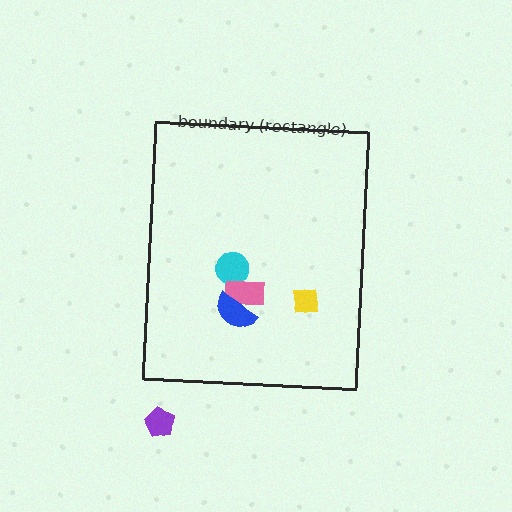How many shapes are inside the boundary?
4 inside, 1 outside.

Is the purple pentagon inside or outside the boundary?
Outside.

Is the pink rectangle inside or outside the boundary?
Inside.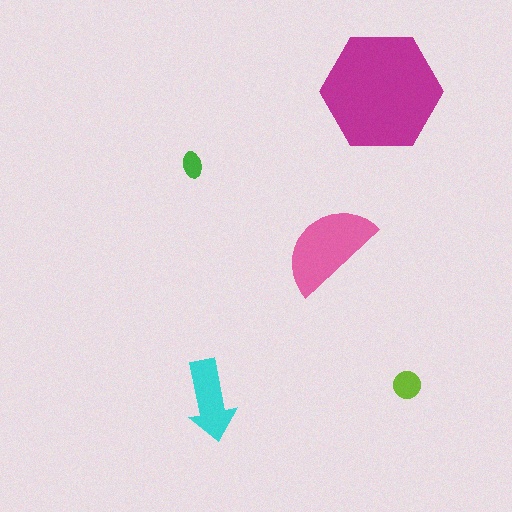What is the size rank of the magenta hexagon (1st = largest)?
1st.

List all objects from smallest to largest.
The green ellipse, the lime circle, the cyan arrow, the pink semicircle, the magenta hexagon.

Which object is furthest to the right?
The lime circle is rightmost.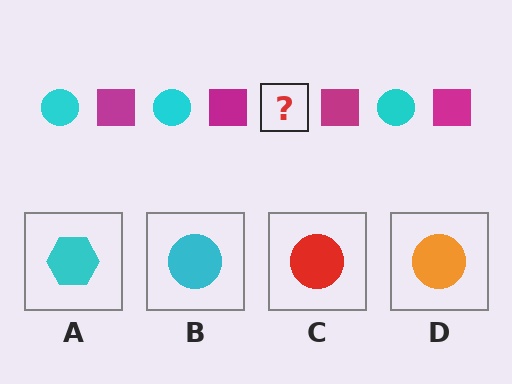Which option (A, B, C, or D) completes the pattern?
B.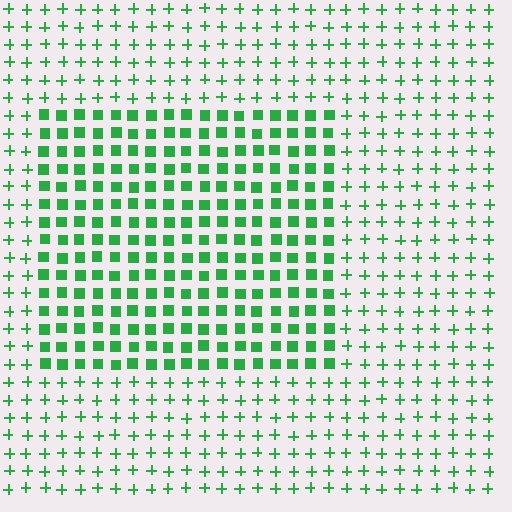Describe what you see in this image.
The image is filled with small green elements arranged in a uniform grid. A rectangle-shaped region contains squares, while the surrounding area contains plus signs. The boundary is defined purely by the change in element shape.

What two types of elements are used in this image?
The image uses squares inside the rectangle region and plus signs outside it.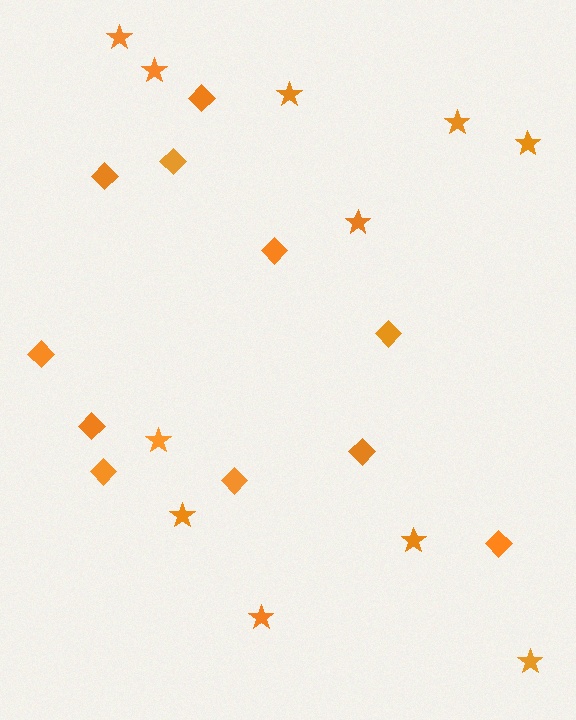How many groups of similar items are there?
There are 2 groups: one group of stars (11) and one group of diamonds (11).